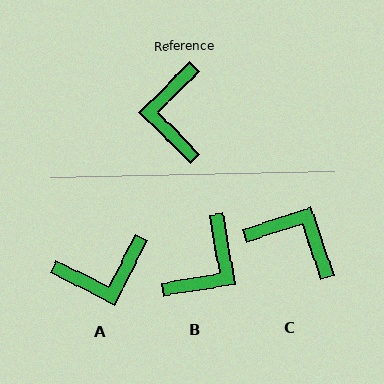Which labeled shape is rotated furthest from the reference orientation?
B, about 144 degrees away.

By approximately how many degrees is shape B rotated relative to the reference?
Approximately 144 degrees counter-clockwise.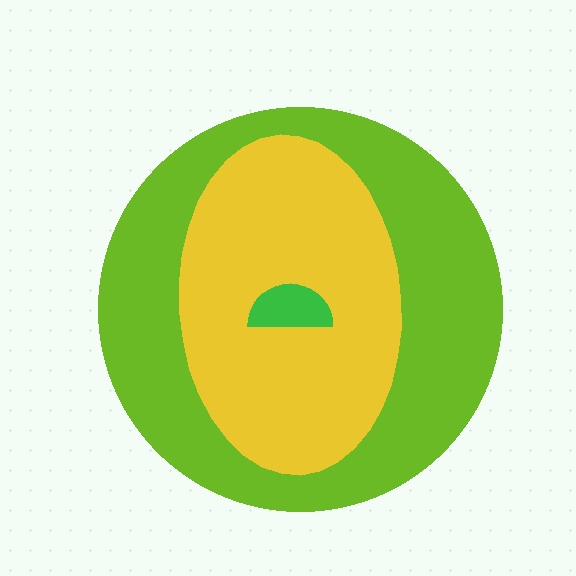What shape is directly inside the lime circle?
The yellow ellipse.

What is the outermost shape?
The lime circle.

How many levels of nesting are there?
3.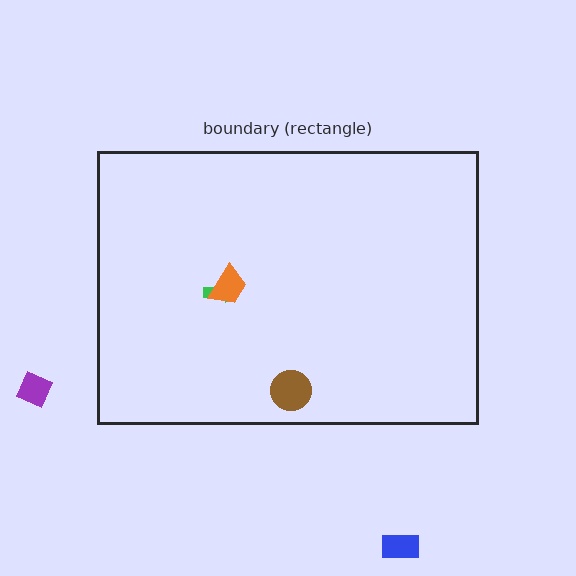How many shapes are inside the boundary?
3 inside, 2 outside.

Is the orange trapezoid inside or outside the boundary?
Inside.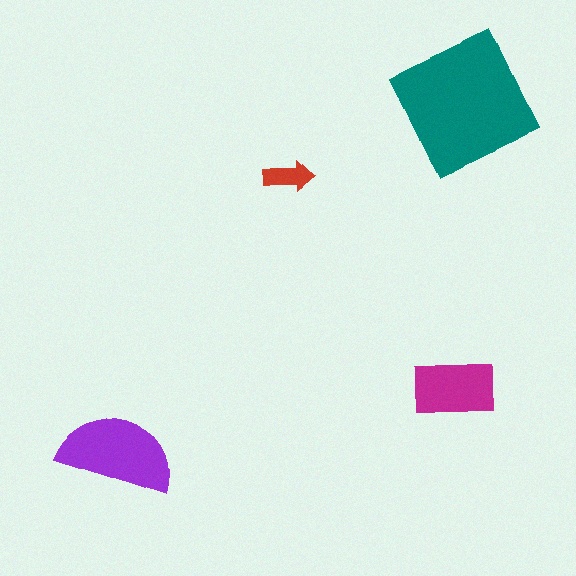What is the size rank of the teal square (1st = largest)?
1st.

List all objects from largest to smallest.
The teal square, the purple semicircle, the magenta rectangle, the red arrow.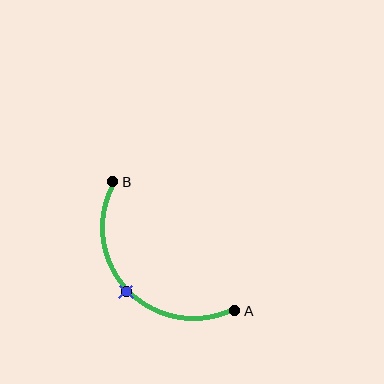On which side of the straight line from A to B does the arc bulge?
The arc bulges below and to the left of the straight line connecting A and B.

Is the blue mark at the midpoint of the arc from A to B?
Yes. The blue mark lies on the arc at equal arc-length from both A and B — it is the arc midpoint.